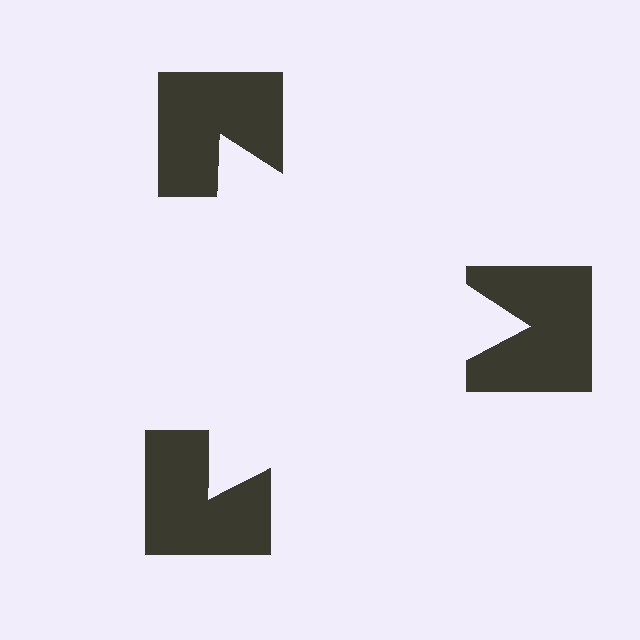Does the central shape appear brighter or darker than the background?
It typically appears slightly brighter than the background, even though no actual brightness change is drawn.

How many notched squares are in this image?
There are 3 — one at each vertex of the illusory triangle.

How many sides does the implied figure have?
3 sides.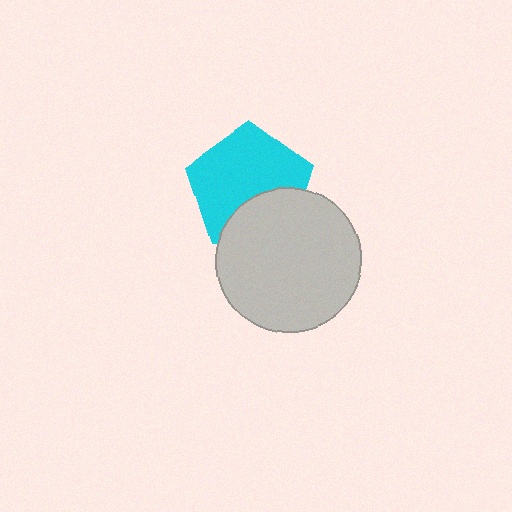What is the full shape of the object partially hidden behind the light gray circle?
The partially hidden object is a cyan pentagon.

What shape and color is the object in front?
The object in front is a light gray circle.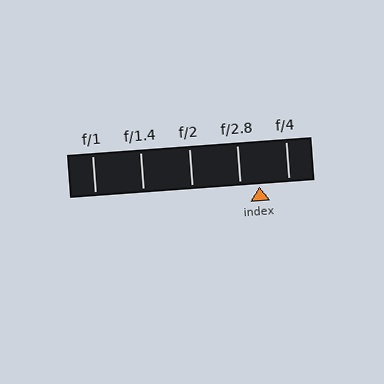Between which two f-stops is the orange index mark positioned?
The index mark is between f/2.8 and f/4.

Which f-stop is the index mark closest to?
The index mark is closest to f/2.8.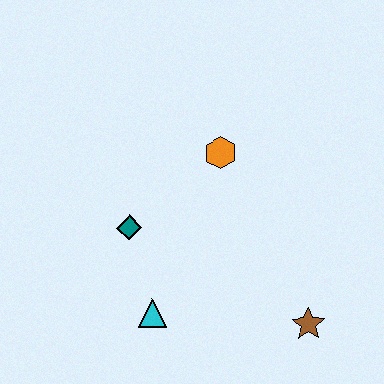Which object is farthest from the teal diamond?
The brown star is farthest from the teal diamond.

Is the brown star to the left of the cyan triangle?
No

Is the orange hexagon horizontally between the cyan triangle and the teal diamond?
No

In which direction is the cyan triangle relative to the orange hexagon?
The cyan triangle is below the orange hexagon.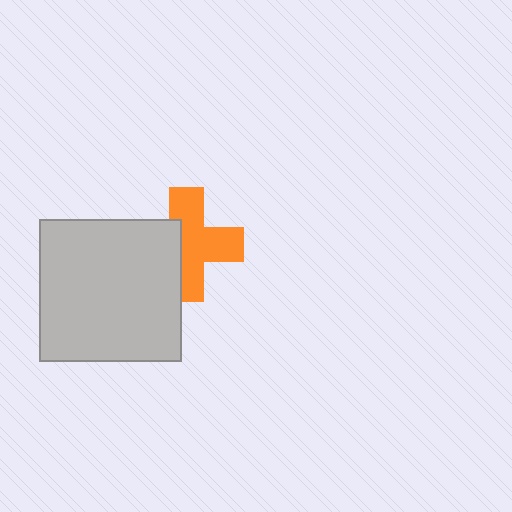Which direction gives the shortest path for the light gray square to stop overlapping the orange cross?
Moving left gives the shortest separation.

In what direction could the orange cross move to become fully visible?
The orange cross could move right. That would shift it out from behind the light gray square entirely.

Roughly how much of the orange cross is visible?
About half of it is visible (roughly 64%).